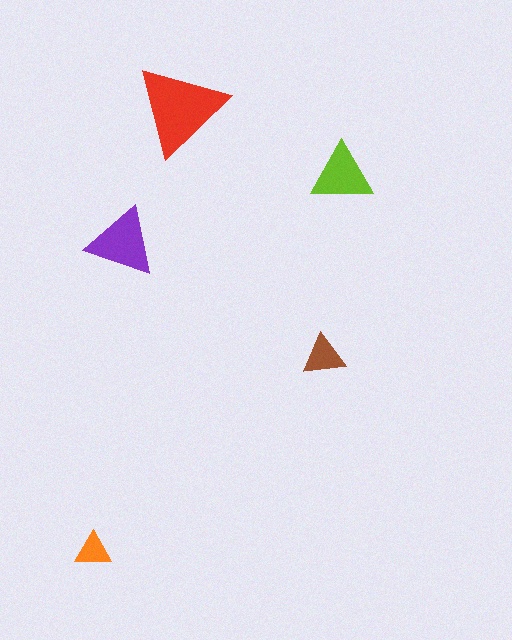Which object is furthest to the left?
The orange triangle is leftmost.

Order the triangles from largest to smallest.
the red one, the purple one, the lime one, the brown one, the orange one.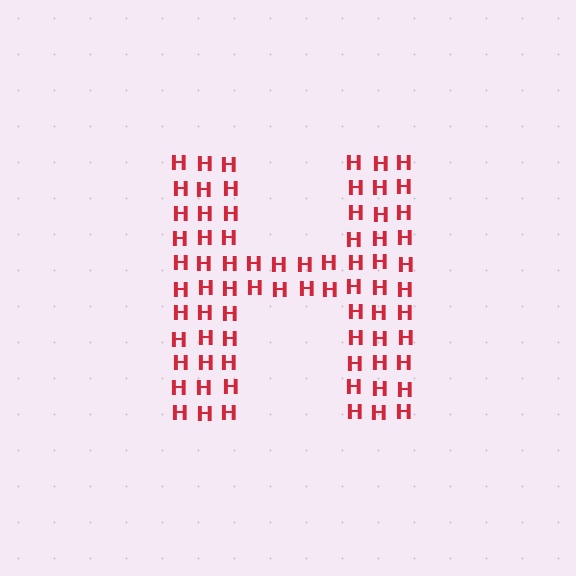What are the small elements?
The small elements are letter H's.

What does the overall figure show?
The overall figure shows the letter H.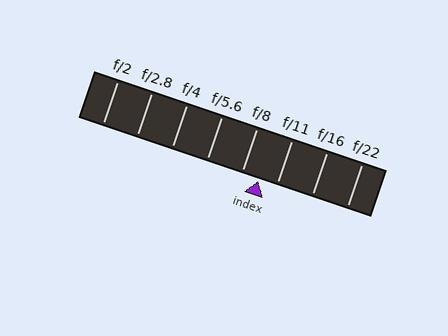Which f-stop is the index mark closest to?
The index mark is closest to f/8.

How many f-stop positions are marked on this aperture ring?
There are 8 f-stop positions marked.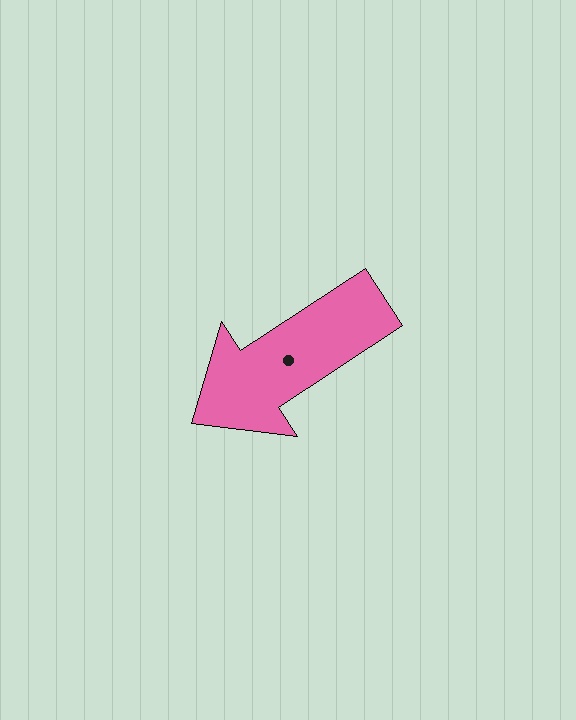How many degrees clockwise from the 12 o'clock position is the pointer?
Approximately 237 degrees.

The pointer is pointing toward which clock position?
Roughly 8 o'clock.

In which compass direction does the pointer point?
Southwest.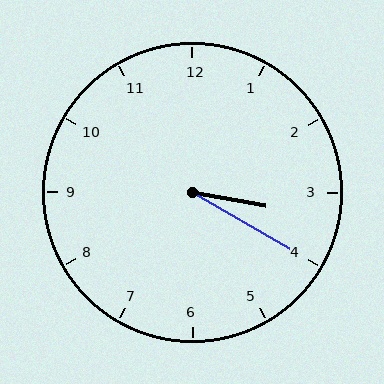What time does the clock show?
3:20.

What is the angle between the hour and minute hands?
Approximately 20 degrees.